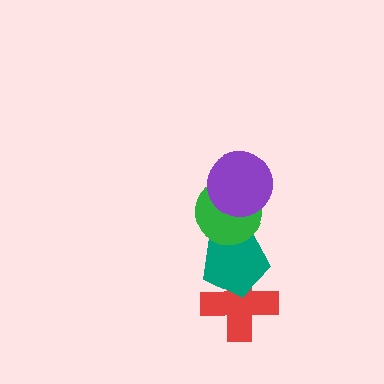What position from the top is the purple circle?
The purple circle is 1st from the top.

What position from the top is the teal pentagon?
The teal pentagon is 3rd from the top.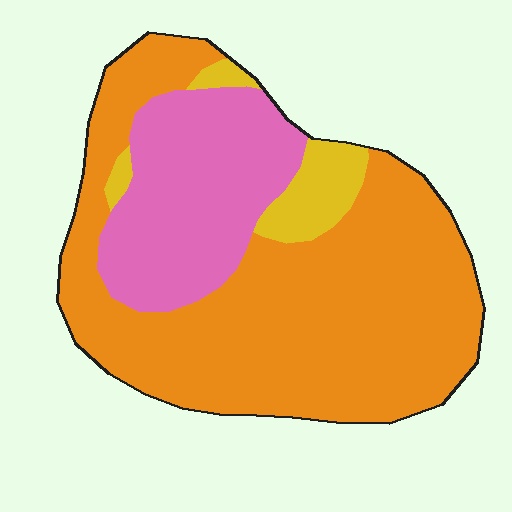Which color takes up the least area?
Yellow, at roughly 10%.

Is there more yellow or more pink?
Pink.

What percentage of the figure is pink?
Pink takes up about one quarter (1/4) of the figure.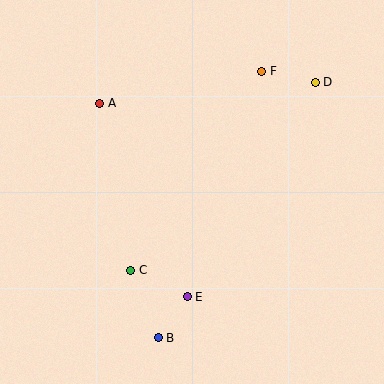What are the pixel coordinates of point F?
Point F is at (262, 71).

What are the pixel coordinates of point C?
Point C is at (131, 270).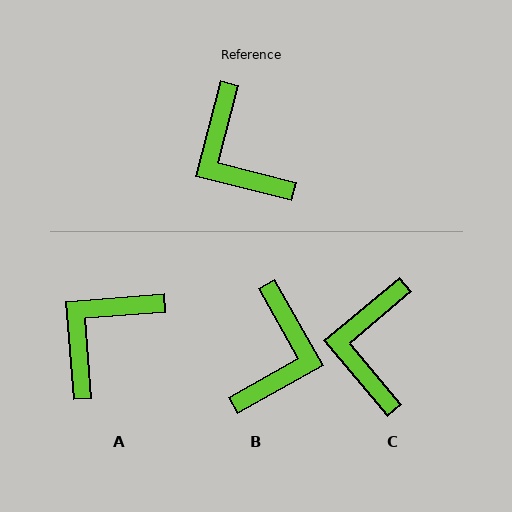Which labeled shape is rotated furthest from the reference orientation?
B, about 134 degrees away.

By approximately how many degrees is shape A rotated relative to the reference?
Approximately 71 degrees clockwise.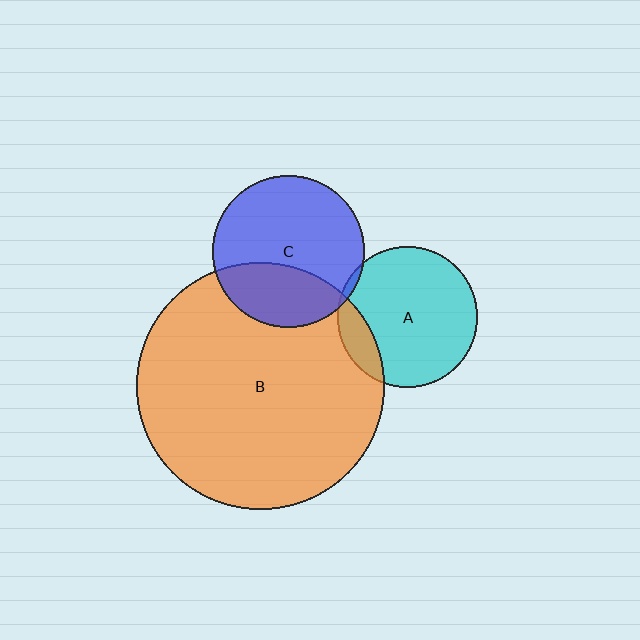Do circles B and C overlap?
Yes.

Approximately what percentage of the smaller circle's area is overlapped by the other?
Approximately 35%.